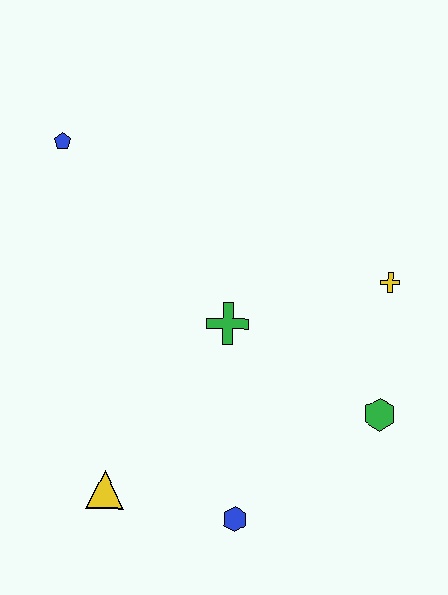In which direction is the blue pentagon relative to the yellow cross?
The blue pentagon is to the left of the yellow cross.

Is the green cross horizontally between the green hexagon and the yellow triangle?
Yes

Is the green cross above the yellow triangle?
Yes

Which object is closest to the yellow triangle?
The blue hexagon is closest to the yellow triangle.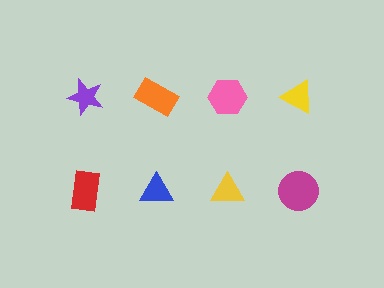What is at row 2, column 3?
A yellow triangle.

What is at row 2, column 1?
A red rectangle.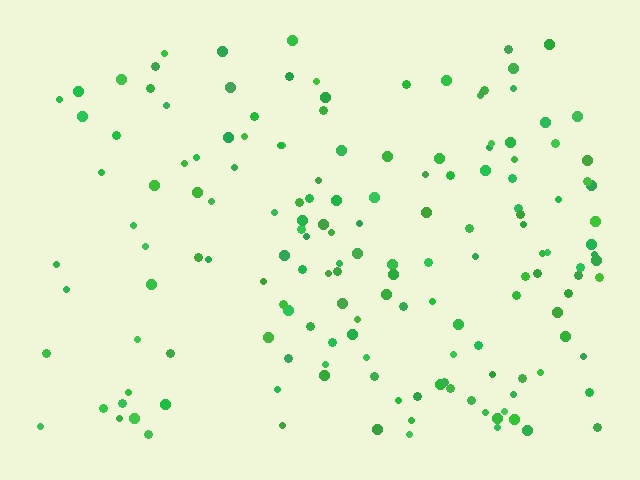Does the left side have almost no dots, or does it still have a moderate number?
Still a moderate number, just noticeably fewer than the right.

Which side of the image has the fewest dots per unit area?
The left.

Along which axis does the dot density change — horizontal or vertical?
Horizontal.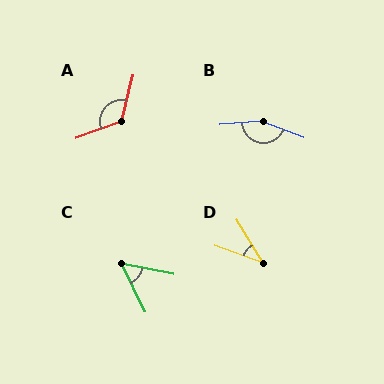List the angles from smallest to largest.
D (39°), C (53°), A (124°), B (154°).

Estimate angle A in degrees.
Approximately 124 degrees.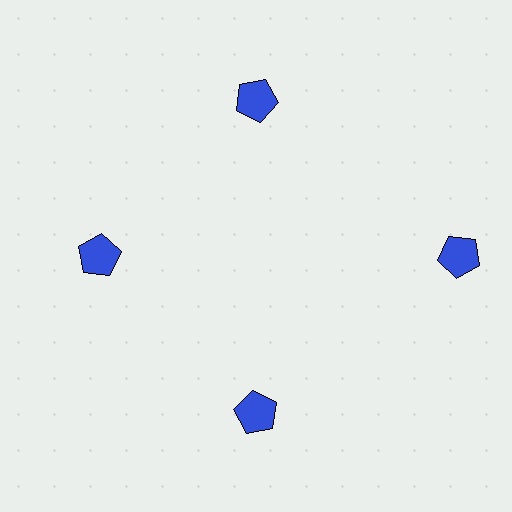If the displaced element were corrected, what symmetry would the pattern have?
It would have 4-fold rotational symmetry — the pattern would map onto itself every 90 degrees.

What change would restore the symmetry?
The symmetry would be restored by moving it inward, back onto the ring so that all 4 pentagons sit at equal angles and equal distance from the center.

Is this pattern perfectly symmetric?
No. The 4 blue pentagons are arranged in a ring, but one element near the 3 o'clock position is pushed outward from the center, breaking the 4-fold rotational symmetry.